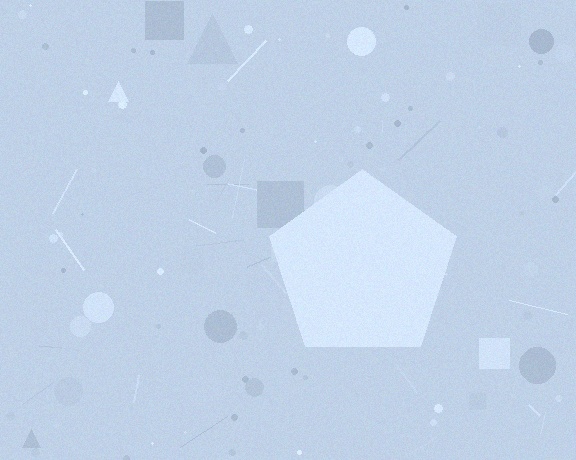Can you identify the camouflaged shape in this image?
The camouflaged shape is a pentagon.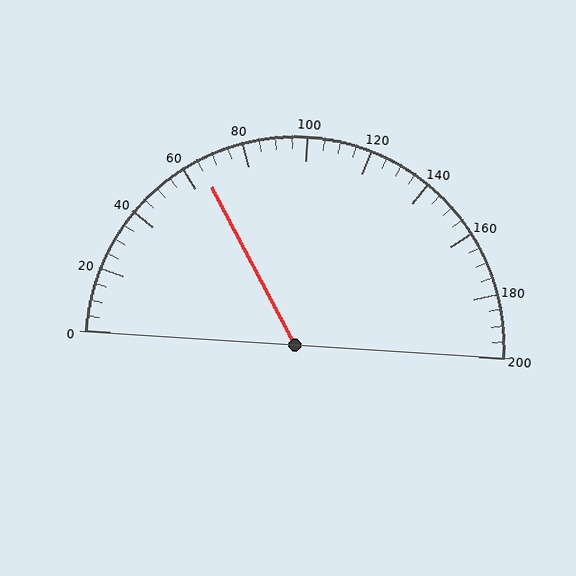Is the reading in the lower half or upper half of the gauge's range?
The reading is in the lower half of the range (0 to 200).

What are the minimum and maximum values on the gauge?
The gauge ranges from 0 to 200.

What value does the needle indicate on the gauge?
The needle indicates approximately 65.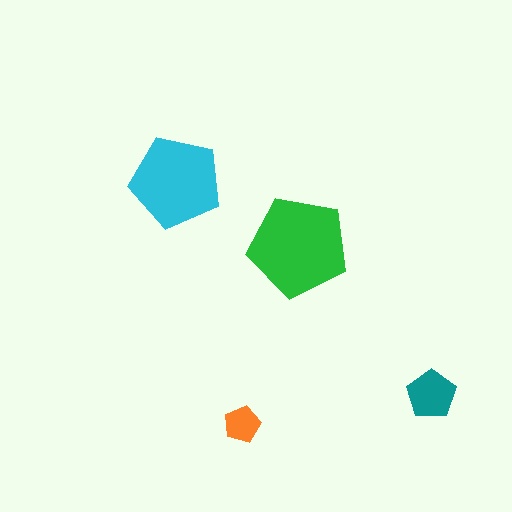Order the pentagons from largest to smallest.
the green one, the cyan one, the teal one, the orange one.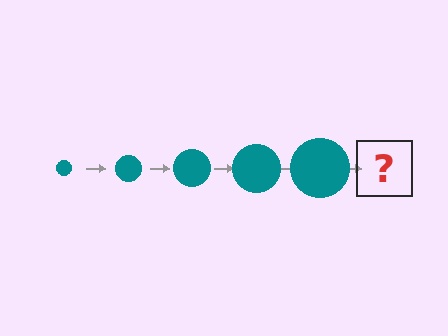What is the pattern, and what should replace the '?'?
The pattern is that the circle gets progressively larger each step. The '?' should be a teal circle, larger than the previous one.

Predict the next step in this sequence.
The next step is a teal circle, larger than the previous one.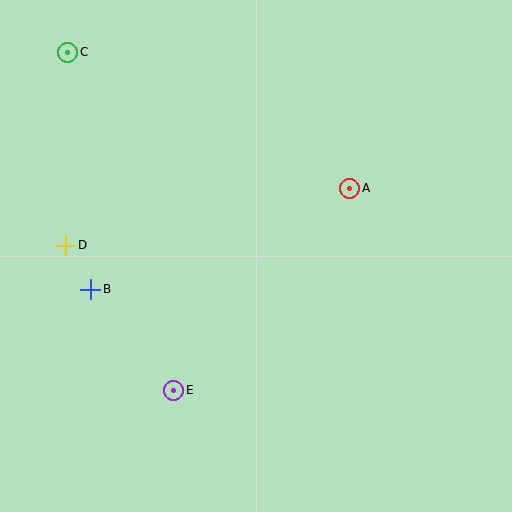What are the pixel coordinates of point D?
Point D is at (66, 245).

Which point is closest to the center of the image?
Point A at (350, 188) is closest to the center.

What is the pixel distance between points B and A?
The distance between B and A is 278 pixels.